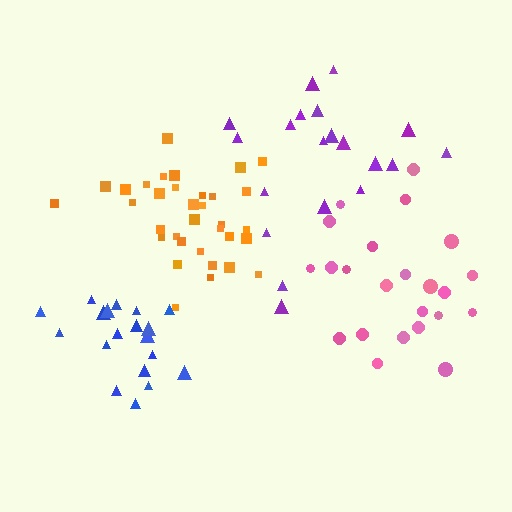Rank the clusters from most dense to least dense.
orange, blue, purple, pink.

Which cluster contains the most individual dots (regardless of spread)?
Orange (34).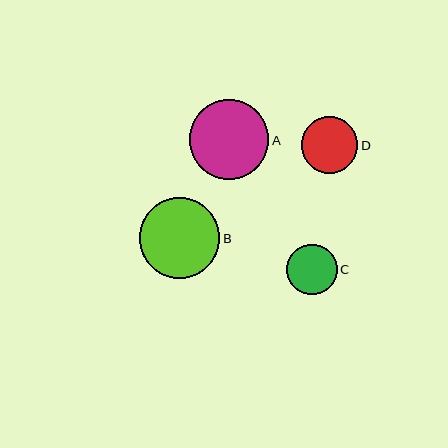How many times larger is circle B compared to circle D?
Circle B is approximately 1.4 times the size of circle D.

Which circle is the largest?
Circle B is the largest with a size of approximately 81 pixels.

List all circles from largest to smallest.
From largest to smallest: B, A, D, C.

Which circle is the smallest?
Circle C is the smallest with a size of approximately 51 pixels.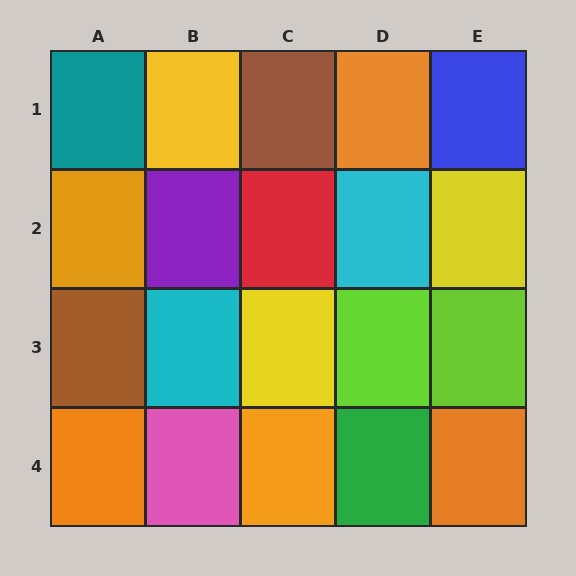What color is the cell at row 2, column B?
Purple.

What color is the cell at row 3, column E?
Lime.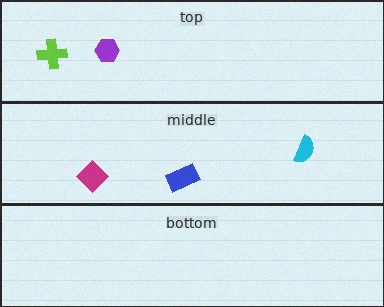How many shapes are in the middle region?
3.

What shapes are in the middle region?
The cyan semicircle, the magenta diamond, the blue rectangle.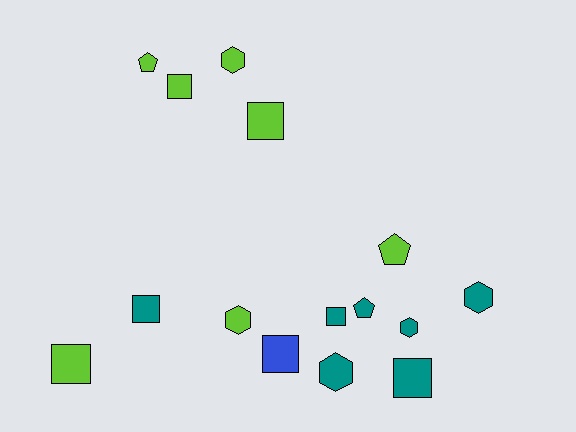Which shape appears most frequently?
Square, with 7 objects.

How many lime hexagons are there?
There are 2 lime hexagons.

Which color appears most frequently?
Lime, with 7 objects.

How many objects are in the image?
There are 15 objects.